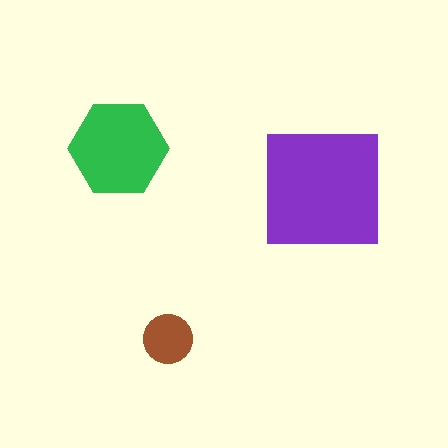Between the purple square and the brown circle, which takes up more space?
The purple square.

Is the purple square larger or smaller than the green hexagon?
Larger.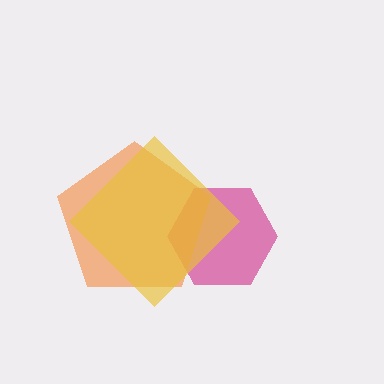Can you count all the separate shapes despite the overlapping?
Yes, there are 3 separate shapes.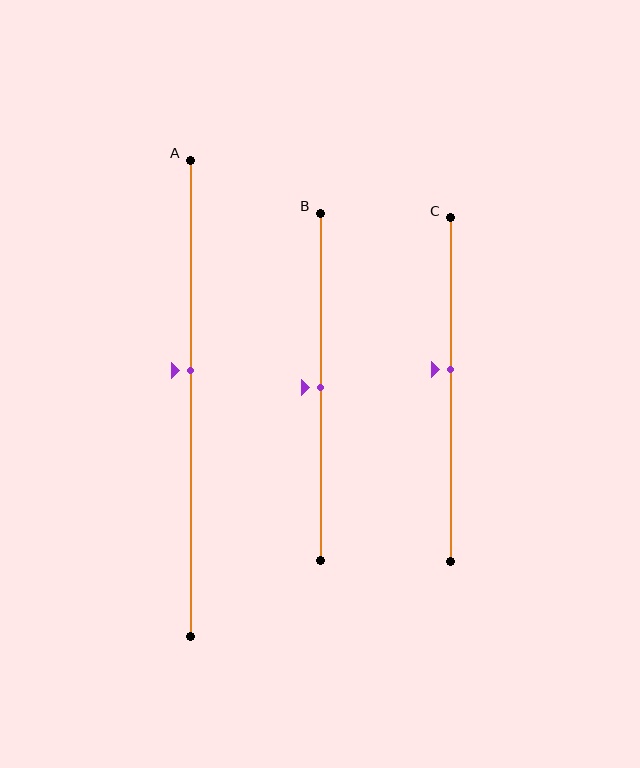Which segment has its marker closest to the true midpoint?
Segment B has its marker closest to the true midpoint.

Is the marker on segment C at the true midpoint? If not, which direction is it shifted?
No, the marker on segment C is shifted upward by about 6% of the segment length.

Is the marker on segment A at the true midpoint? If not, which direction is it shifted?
No, the marker on segment A is shifted upward by about 6% of the segment length.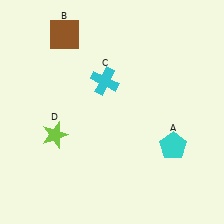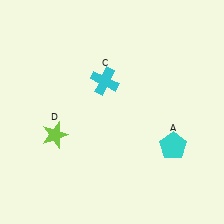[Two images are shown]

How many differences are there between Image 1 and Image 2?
There is 1 difference between the two images.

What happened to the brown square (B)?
The brown square (B) was removed in Image 2. It was in the top-left area of Image 1.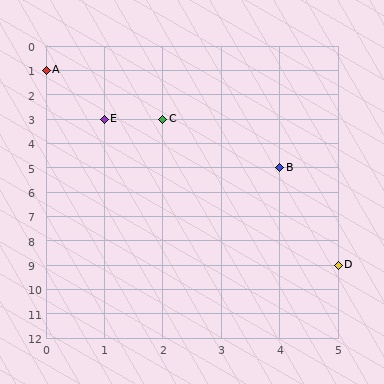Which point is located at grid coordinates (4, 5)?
Point B is at (4, 5).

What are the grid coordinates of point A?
Point A is at grid coordinates (0, 1).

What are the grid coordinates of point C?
Point C is at grid coordinates (2, 3).